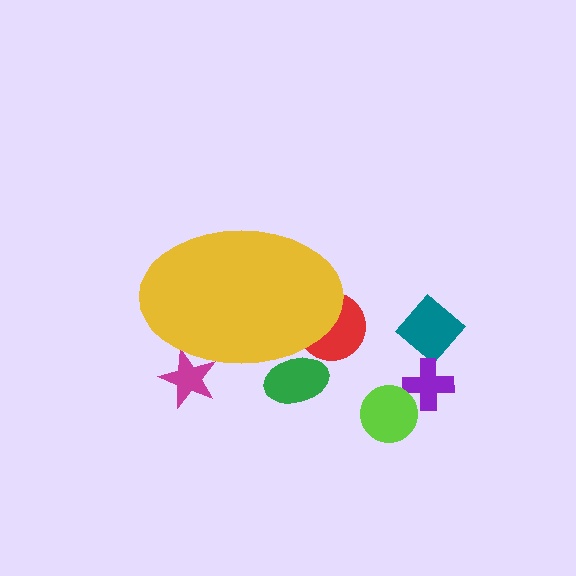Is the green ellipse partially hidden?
Yes, the green ellipse is partially hidden behind the yellow ellipse.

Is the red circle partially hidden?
Yes, the red circle is partially hidden behind the yellow ellipse.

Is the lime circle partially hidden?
No, the lime circle is fully visible.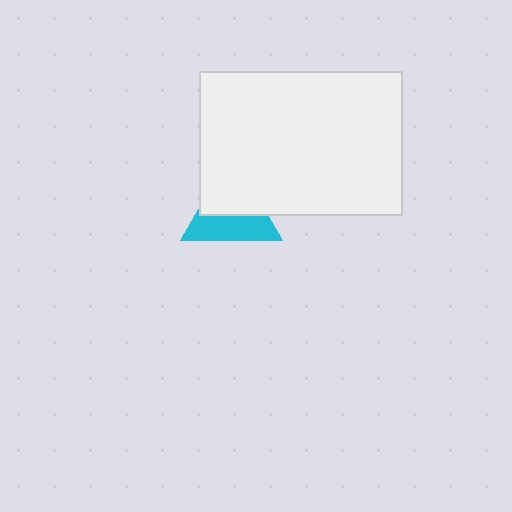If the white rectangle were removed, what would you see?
You would see the complete cyan triangle.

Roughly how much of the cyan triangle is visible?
About half of it is visible (roughly 50%).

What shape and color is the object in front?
The object in front is a white rectangle.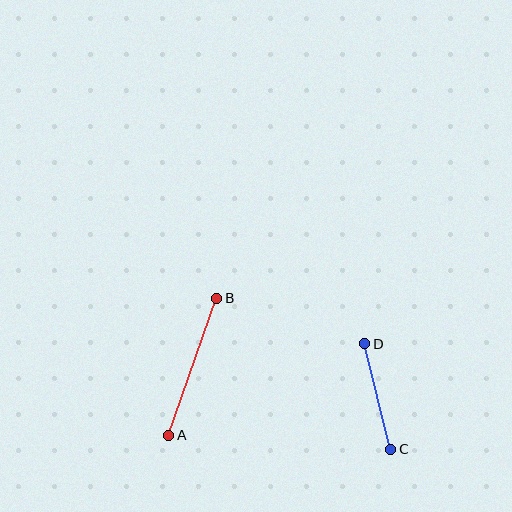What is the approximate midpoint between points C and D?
The midpoint is at approximately (378, 397) pixels.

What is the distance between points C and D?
The distance is approximately 109 pixels.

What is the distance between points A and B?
The distance is approximately 146 pixels.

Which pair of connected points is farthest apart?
Points A and B are farthest apart.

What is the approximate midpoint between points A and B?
The midpoint is at approximately (193, 367) pixels.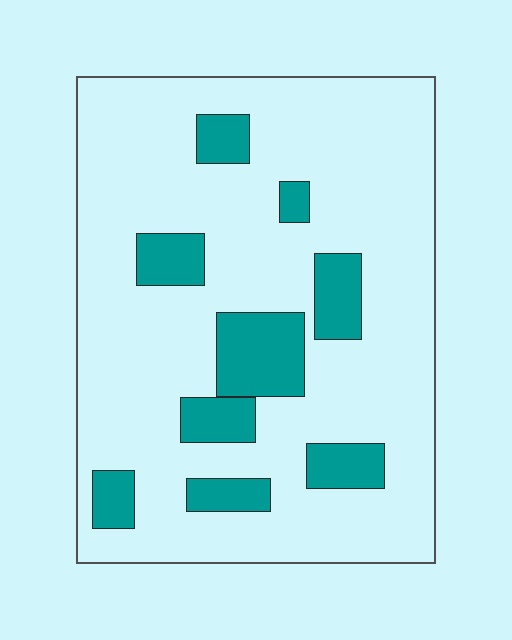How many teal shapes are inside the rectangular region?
9.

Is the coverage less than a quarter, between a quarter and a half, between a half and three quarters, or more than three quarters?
Less than a quarter.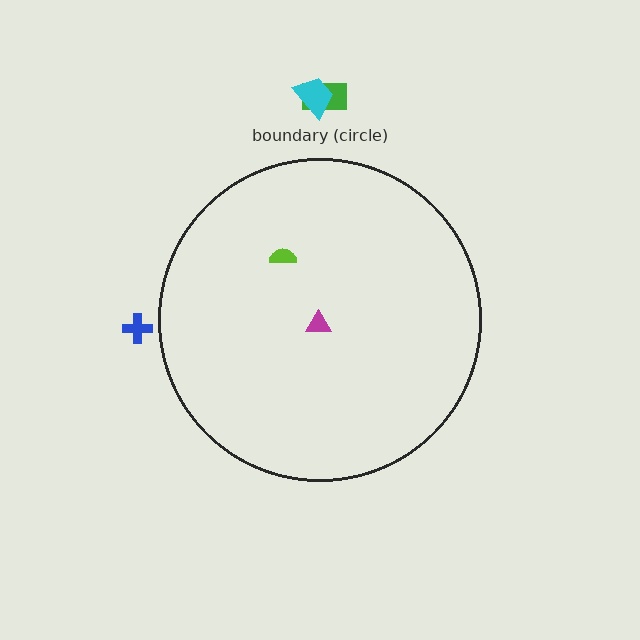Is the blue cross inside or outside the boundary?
Outside.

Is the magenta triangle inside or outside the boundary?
Inside.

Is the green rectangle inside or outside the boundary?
Outside.